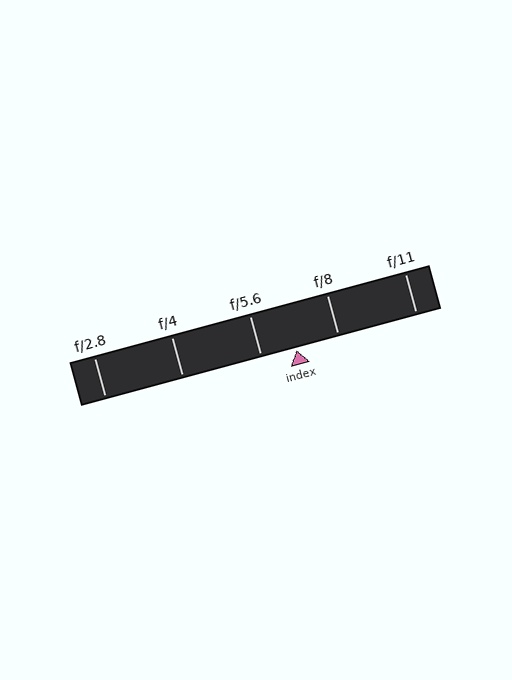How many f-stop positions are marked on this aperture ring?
There are 5 f-stop positions marked.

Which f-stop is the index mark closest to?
The index mark is closest to f/5.6.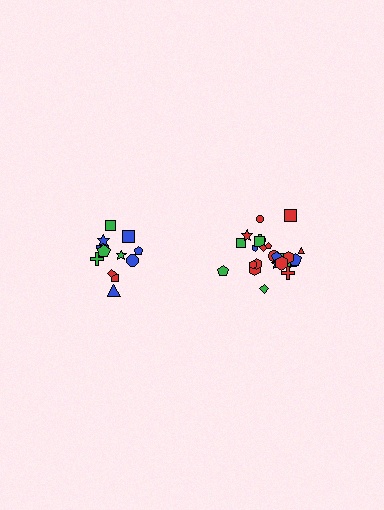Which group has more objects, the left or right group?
The right group.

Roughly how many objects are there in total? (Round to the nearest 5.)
Roughly 40 objects in total.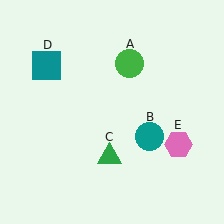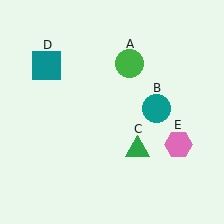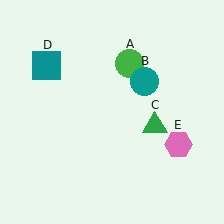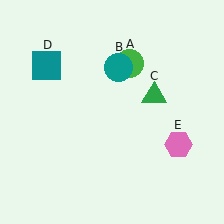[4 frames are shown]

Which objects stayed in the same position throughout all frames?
Green circle (object A) and teal square (object D) and pink hexagon (object E) remained stationary.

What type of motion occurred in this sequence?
The teal circle (object B), green triangle (object C) rotated counterclockwise around the center of the scene.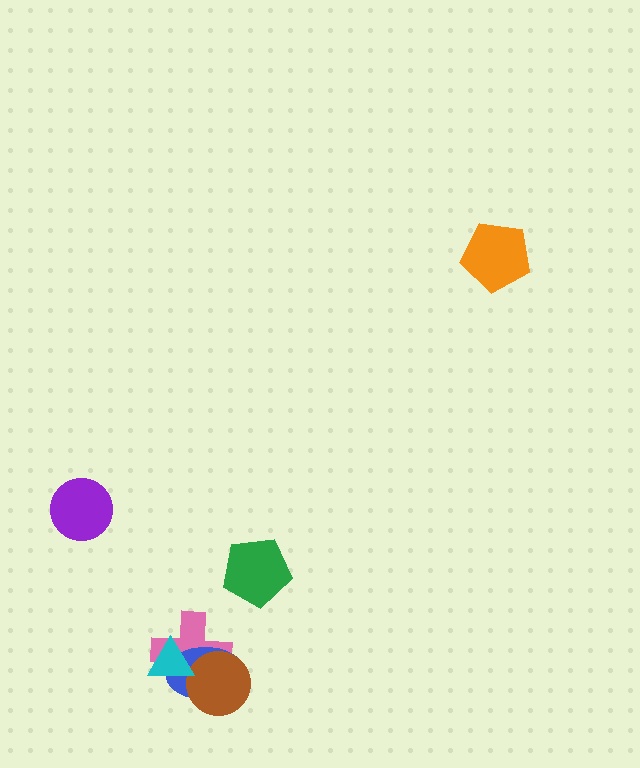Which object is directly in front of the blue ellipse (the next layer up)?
The brown circle is directly in front of the blue ellipse.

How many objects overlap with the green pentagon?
0 objects overlap with the green pentagon.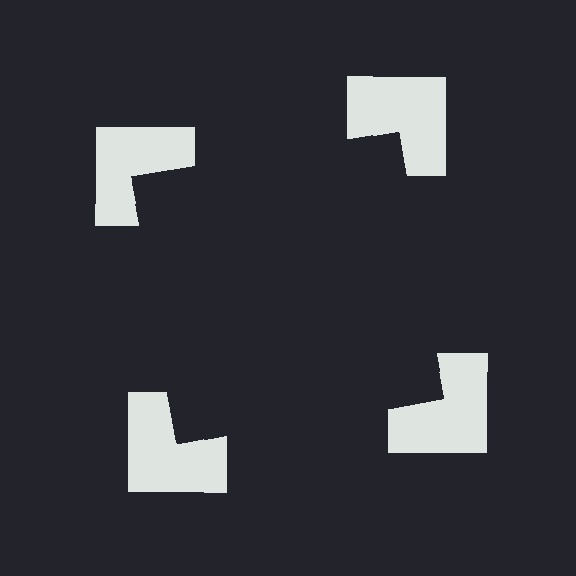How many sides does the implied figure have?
4 sides.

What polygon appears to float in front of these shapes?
An illusory square — its edges are inferred from the aligned wedge cuts in the notched squares, not physically drawn.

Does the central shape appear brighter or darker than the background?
It typically appears slightly darker than the background, even though no actual brightness change is drawn.